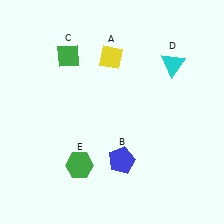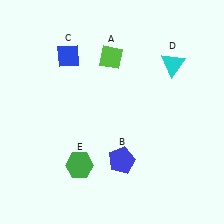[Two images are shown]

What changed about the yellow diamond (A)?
In Image 1, A is yellow. In Image 2, it changed to lime.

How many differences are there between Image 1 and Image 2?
There are 2 differences between the two images.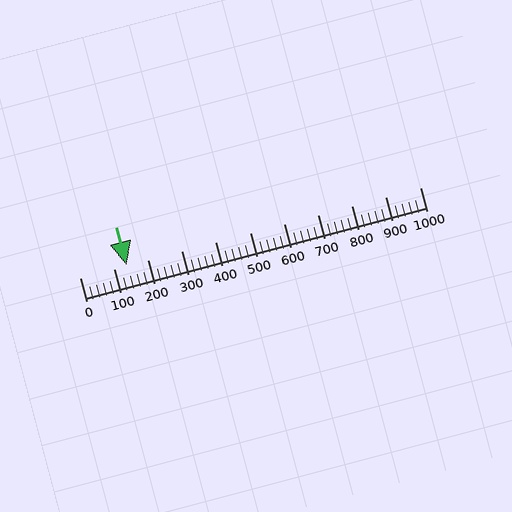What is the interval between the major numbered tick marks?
The major tick marks are spaced 100 units apart.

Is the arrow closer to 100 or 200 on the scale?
The arrow is closer to 100.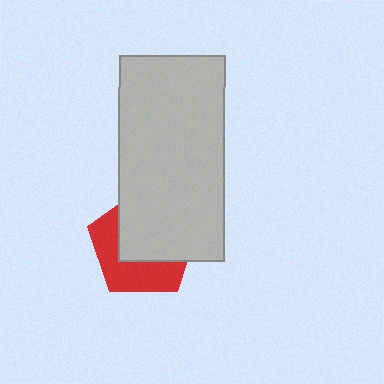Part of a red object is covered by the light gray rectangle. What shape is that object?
It is a pentagon.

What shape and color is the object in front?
The object in front is a light gray rectangle.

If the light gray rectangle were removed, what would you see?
You would see the complete red pentagon.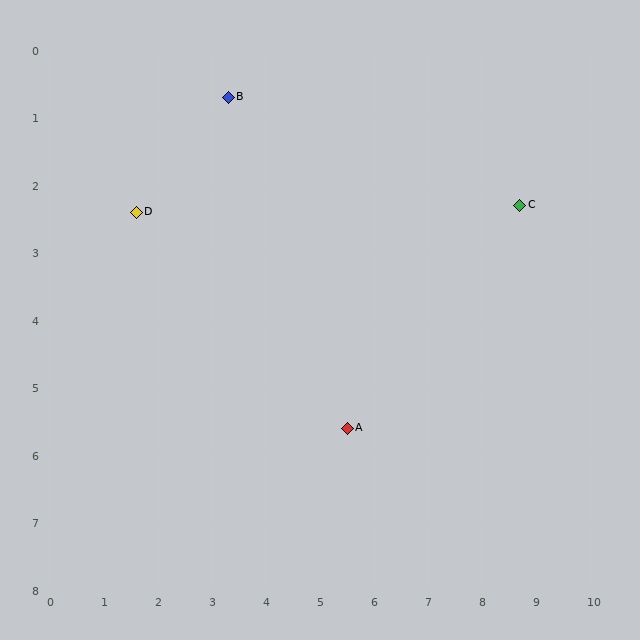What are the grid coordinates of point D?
Point D is at approximately (1.6, 2.4).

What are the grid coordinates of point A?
Point A is at approximately (5.5, 5.6).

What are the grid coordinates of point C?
Point C is at approximately (8.7, 2.3).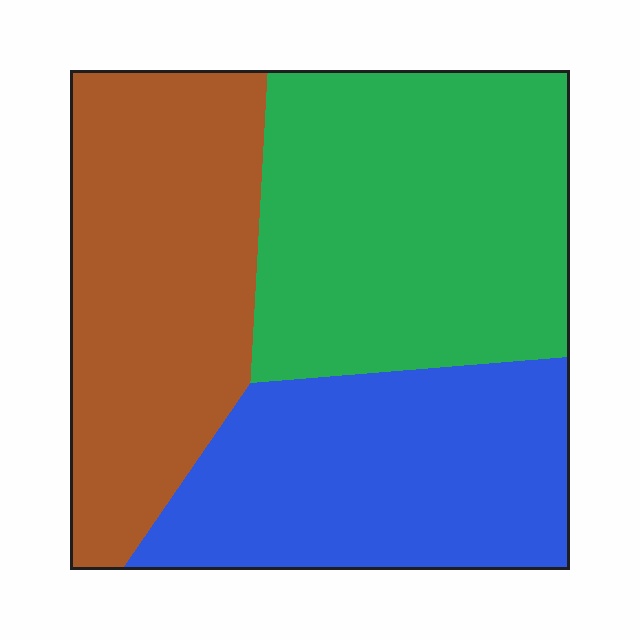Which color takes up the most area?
Green, at roughly 35%.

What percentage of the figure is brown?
Brown covers roughly 30% of the figure.